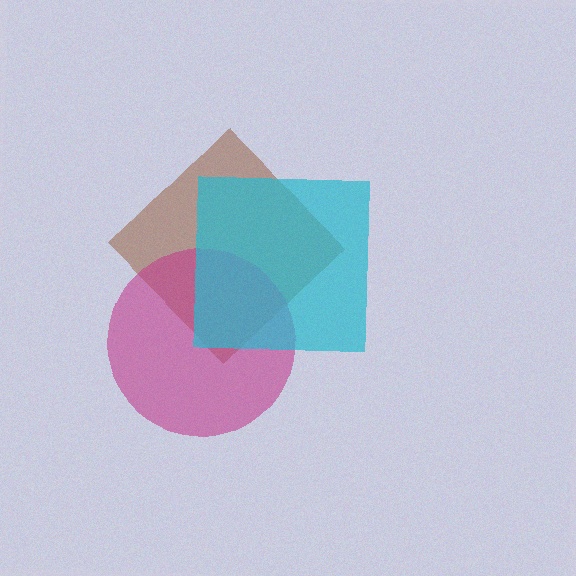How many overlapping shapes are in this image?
There are 3 overlapping shapes in the image.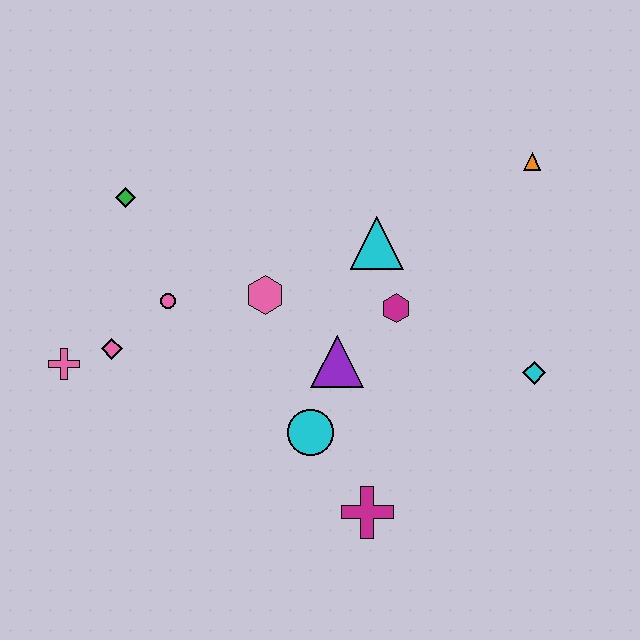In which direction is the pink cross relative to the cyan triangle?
The pink cross is to the left of the cyan triangle.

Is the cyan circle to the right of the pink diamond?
Yes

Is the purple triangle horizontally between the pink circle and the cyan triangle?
Yes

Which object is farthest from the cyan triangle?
The pink cross is farthest from the cyan triangle.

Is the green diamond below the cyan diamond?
No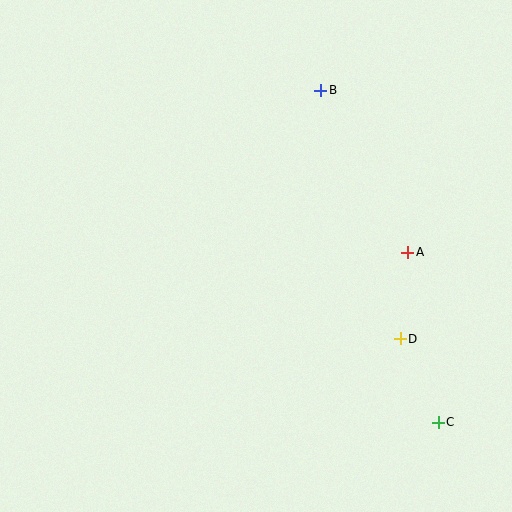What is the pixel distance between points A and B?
The distance between A and B is 184 pixels.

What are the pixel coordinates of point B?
Point B is at (321, 90).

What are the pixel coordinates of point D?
Point D is at (400, 339).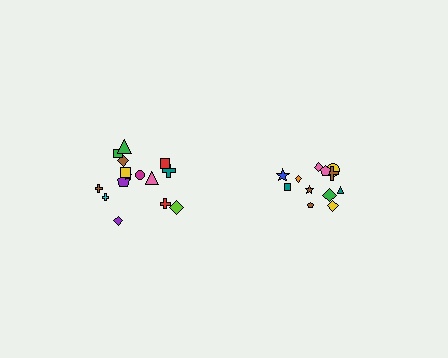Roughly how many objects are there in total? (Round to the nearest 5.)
Roughly 25 objects in total.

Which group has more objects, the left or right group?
The left group.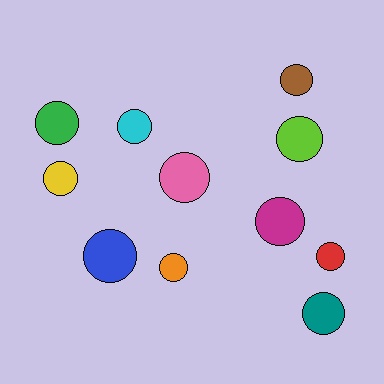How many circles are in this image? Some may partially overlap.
There are 11 circles.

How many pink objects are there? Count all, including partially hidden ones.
There is 1 pink object.